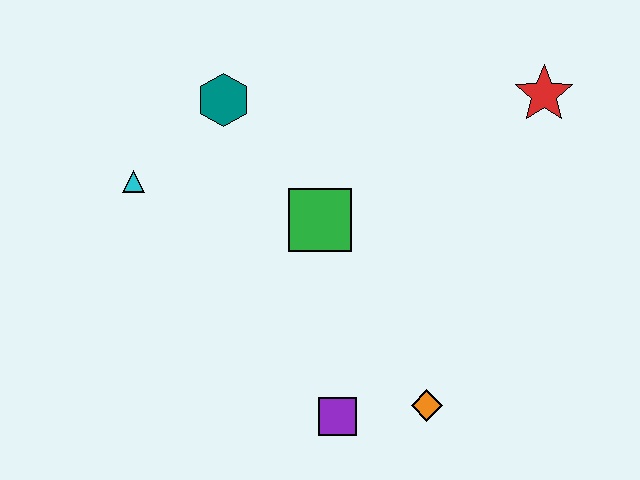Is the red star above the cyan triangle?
Yes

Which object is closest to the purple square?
The orange diamond is closest to the purple square.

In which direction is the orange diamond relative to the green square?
The orange diamond is below the green square.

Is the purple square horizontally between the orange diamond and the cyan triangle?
Yes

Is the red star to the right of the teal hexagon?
Yes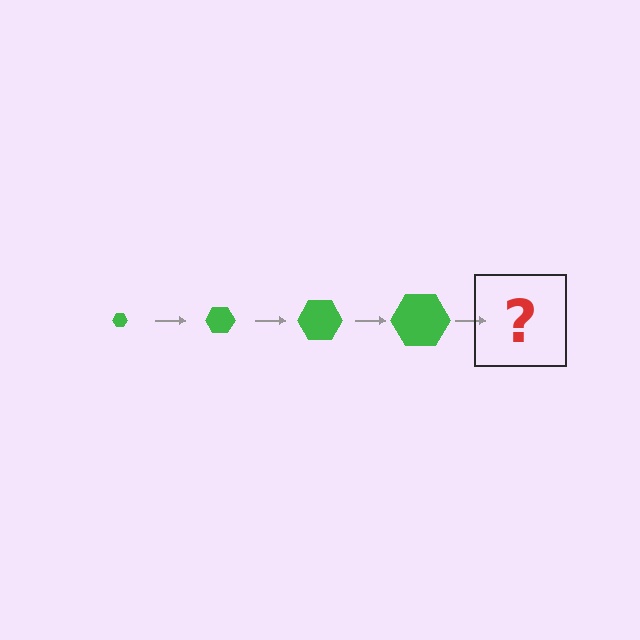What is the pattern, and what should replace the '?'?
The pattern is that the hexagon gets progressively larger each step. The '?' should be a green hexagon, larger than the previous one.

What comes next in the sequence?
The next element should be a green hexagon, larger than the previous one.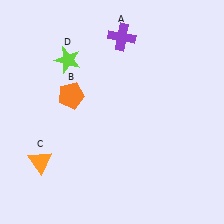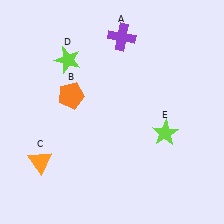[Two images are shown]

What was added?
A lime star (E) was added in Image 2.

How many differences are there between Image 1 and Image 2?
There is 1 difference between the two images.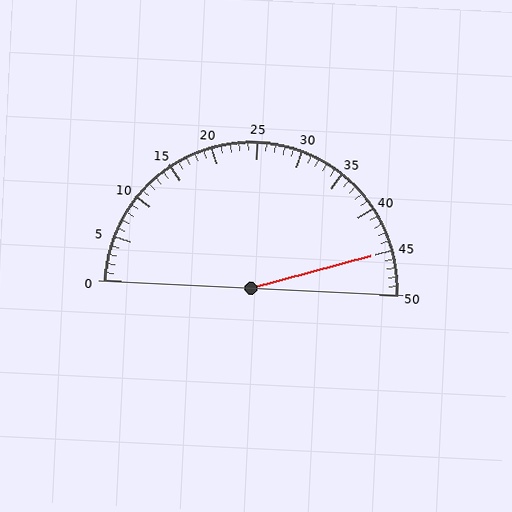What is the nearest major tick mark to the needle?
The nearest major tick mark is 45.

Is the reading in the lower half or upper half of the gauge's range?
The reading is in the upper half of the range (0 to 50).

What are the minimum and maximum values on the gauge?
The gauge ranges from 0 to 50.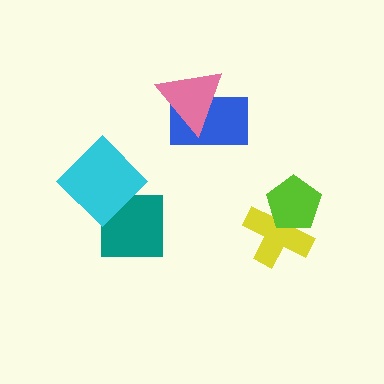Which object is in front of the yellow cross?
The lime pentagon is in front of the yellow cross.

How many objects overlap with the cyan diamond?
1 object overlaps with the cyan diamond.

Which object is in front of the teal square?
The cyan diamond is in front of the teal square.